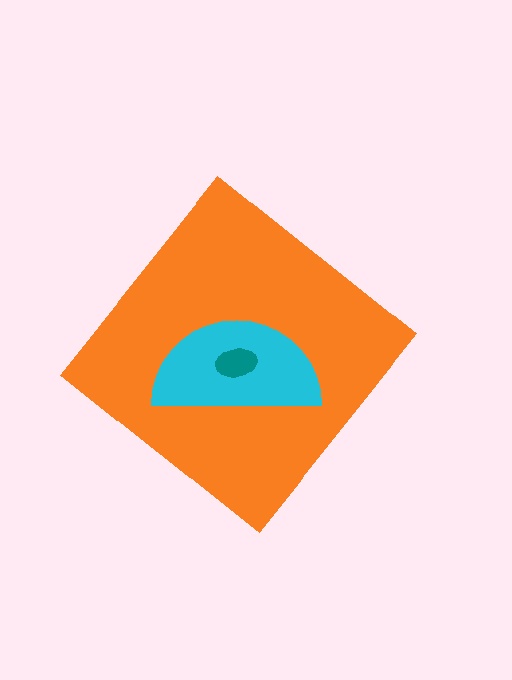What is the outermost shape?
The orange diamond.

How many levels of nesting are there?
3.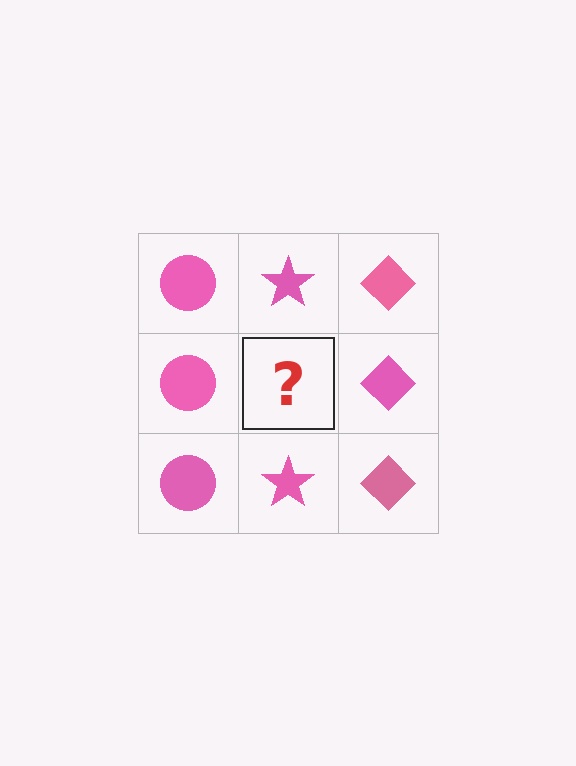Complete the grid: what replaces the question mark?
The question mark should be replaced with a pink star.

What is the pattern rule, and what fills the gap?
The rule is that each column has a consistent shape. The gap should be filled with a pink star.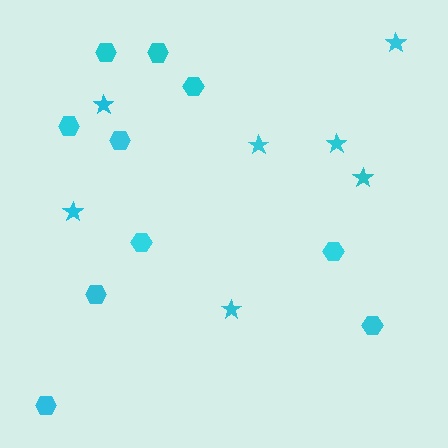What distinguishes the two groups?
There are 2 groups: one group of stars (7) and one group of hexagons (10).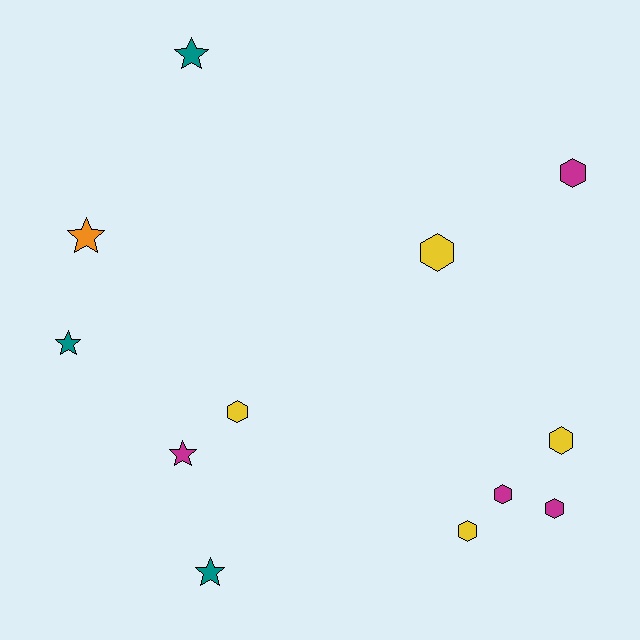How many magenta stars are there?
There is 1 magenta star.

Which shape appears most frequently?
Hexagon, with 7 objects.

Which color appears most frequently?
Magenta, with 4 objects.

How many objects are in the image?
There are 12 objects.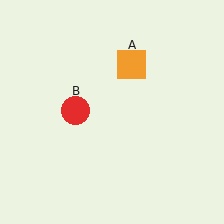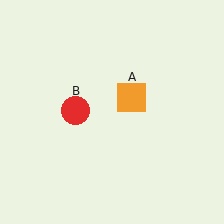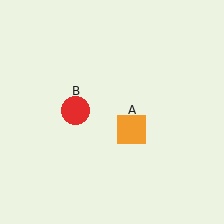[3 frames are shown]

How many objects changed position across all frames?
1 object changed position: orange square (object A).